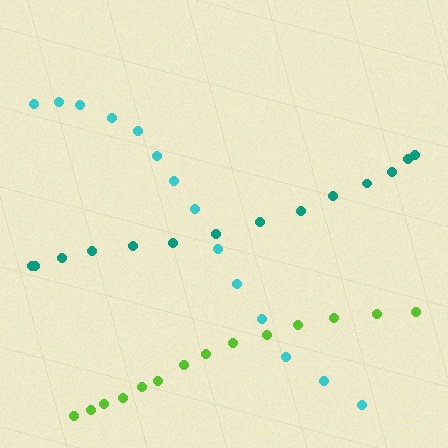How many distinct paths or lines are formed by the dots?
There are 3 distinct paths.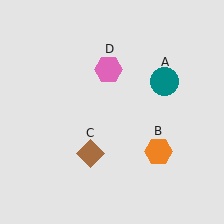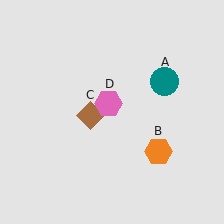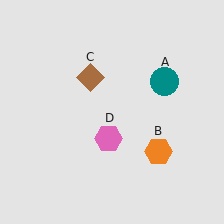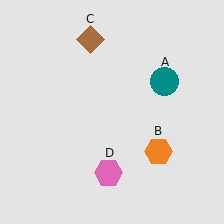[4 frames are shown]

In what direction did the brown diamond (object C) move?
The brown diamond (object C) moved up.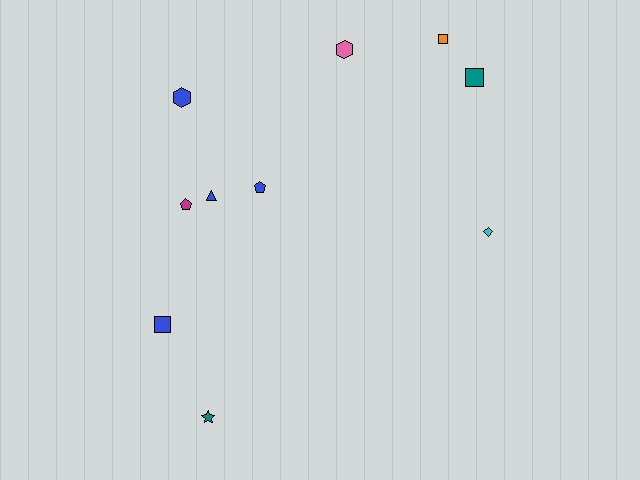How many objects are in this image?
There are 10 objects.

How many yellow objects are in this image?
There are no yellow objects.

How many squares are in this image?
There are 3 squares.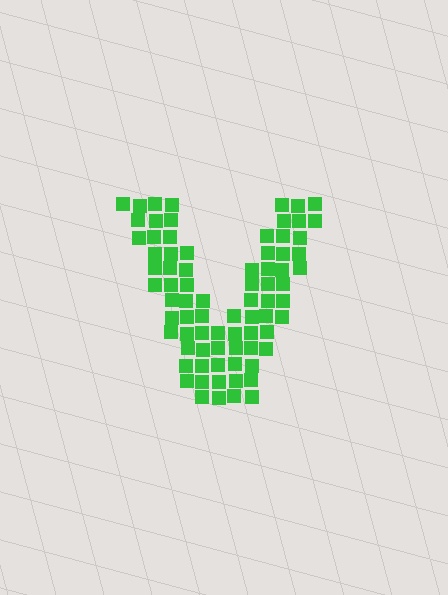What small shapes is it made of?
It is made of small squares.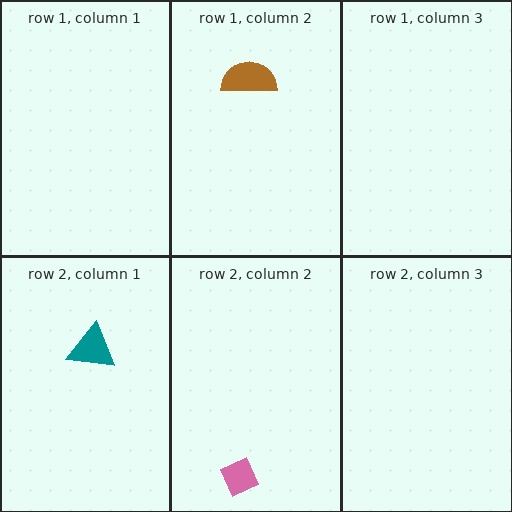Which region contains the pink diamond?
The row 2, column 2 region.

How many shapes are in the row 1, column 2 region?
1.